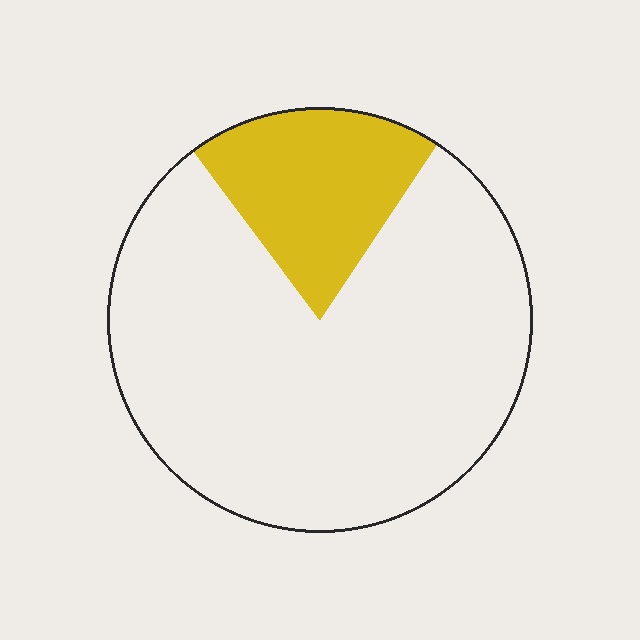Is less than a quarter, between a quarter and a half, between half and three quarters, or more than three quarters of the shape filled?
Less than a quarter.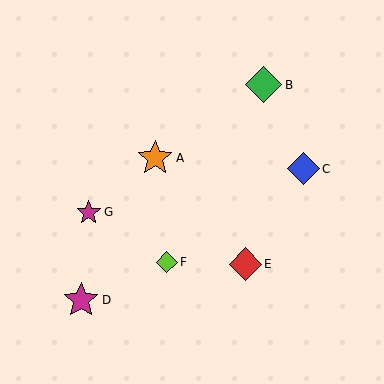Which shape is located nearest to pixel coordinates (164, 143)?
The orange star (labeled A) at (155, 158) is nearest to that location.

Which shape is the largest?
The green diamond (labeled B) is the largest.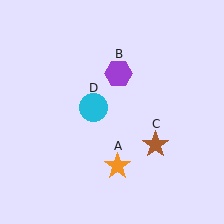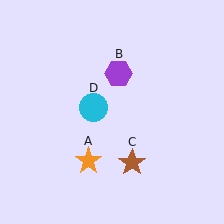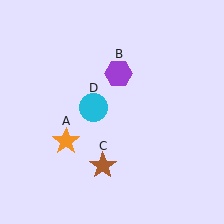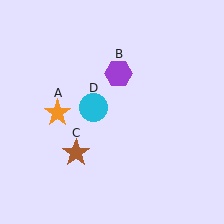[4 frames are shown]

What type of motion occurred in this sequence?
The orange star (object A), brown star (object C) rotated clockwise around the center of the scene.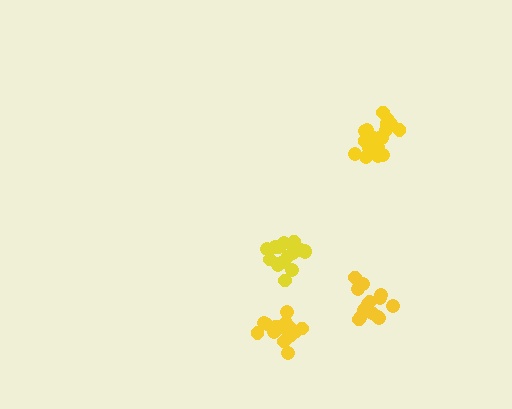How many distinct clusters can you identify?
There are 4 distinct clusters.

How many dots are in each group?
Group 1: 14 dots, Group 2: 20 dots, Group 3: 15 dots, Group 4: 16 dots (65 total).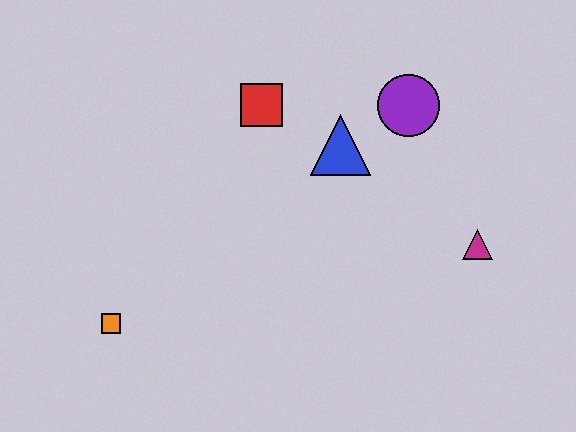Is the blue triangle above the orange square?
Yes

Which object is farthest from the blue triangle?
The orange square is farthest from the blue triangle.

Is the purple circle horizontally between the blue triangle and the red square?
No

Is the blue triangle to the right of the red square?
Yes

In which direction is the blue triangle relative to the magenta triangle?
The blue triangle is to the left of the magenta triangle.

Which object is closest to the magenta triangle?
The purple circle is closest to the magenta triangle.